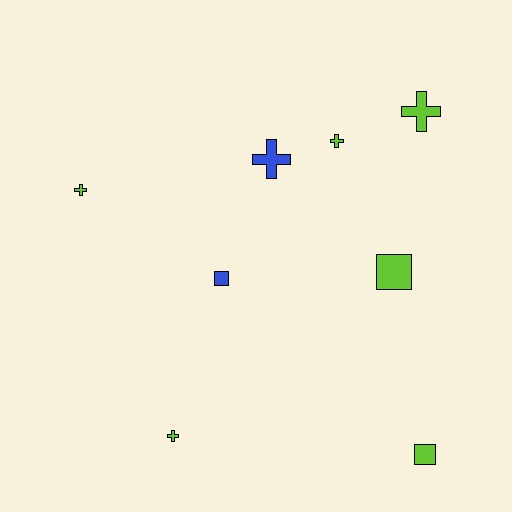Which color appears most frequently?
Lime, with 6 objects.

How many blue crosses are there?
There is 1 blue cross.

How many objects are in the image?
There are 8 objects.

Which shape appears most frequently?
Cross, with 5 objects.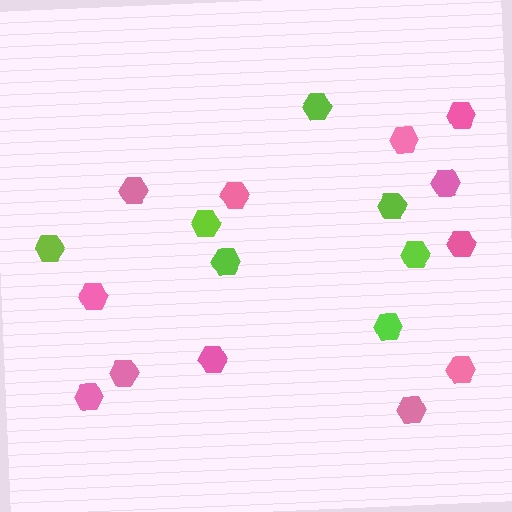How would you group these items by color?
There are 2 groups: one group of lime hexagons (7) and one group of pink hexagons (12).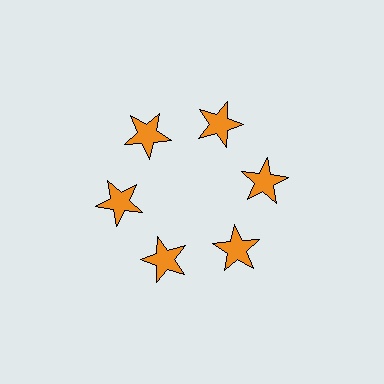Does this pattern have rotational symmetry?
Yes, this pattern has 6-fold rotational symmetry. It looks the same after rotating 60 degrees around the center.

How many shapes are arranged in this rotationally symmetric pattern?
There are 6 shapes, arranged in 6 groups of 1.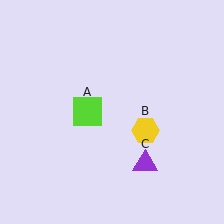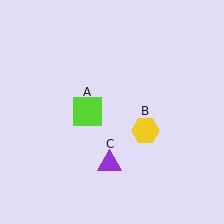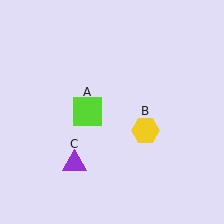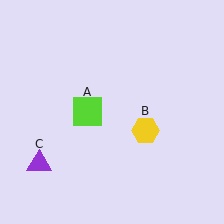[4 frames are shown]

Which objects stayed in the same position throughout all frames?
Lime square (object A) and yellow hexagon (object B) remained stationary.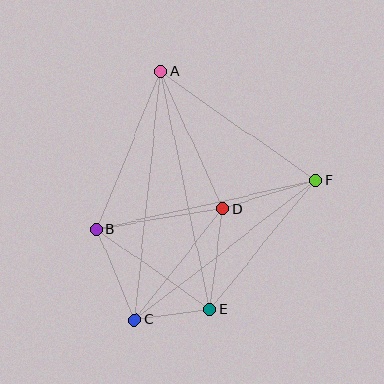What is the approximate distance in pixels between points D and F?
The distance between D and F is approximately 97 pixels.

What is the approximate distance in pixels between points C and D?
The distance between C and D is approximately 142 pixels.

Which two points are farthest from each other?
Points A and C are farthest from each other.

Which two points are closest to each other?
Points C and E are closest to each other.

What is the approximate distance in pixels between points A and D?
The distance between A and D is approximately 150 pixels.